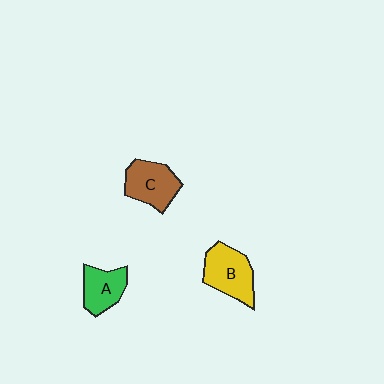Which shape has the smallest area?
Shape A (green).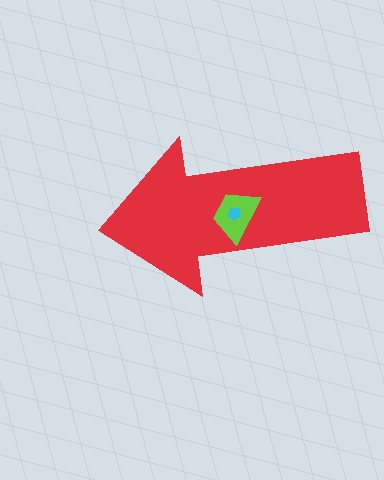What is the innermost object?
The cyan pentagon.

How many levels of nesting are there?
3.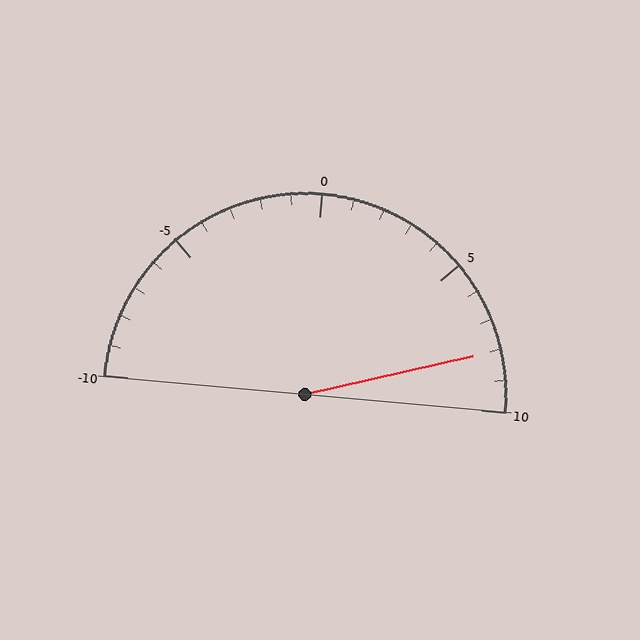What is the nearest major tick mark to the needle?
The nearest major tick mark is 10.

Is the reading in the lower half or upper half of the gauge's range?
The reading is in the upper half of the range (-10 to 10).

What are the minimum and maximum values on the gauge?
The gauge ranges from -10 to 10.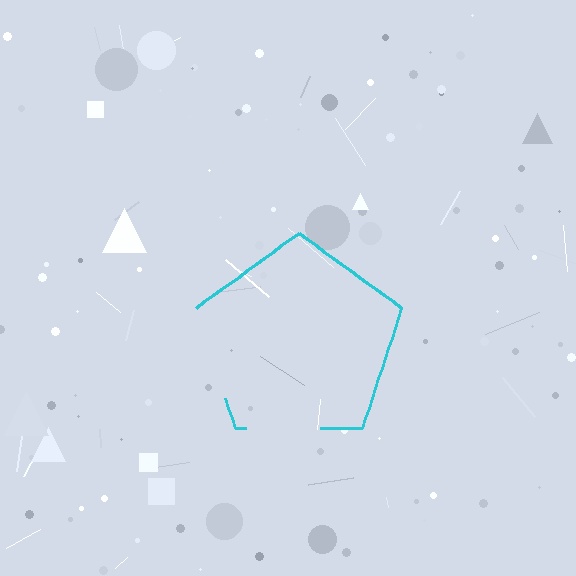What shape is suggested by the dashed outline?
The dashed outline suggests a pentagon.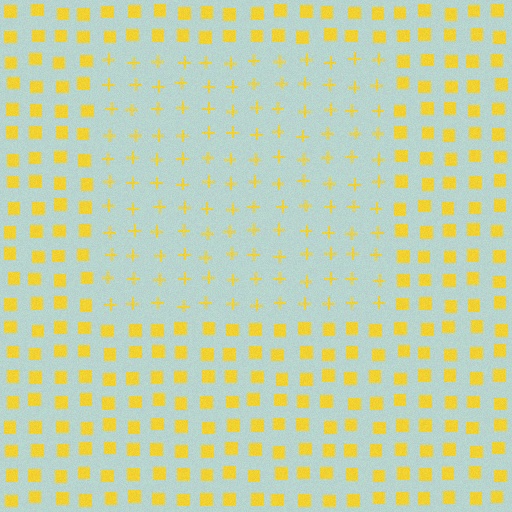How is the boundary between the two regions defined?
The boundary is defined by a change in element shape: plus signs inside vs. squares outside. All elements share the same color and spacing.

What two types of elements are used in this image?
The image uses plus signs inside the rectangle region and squares outside it.